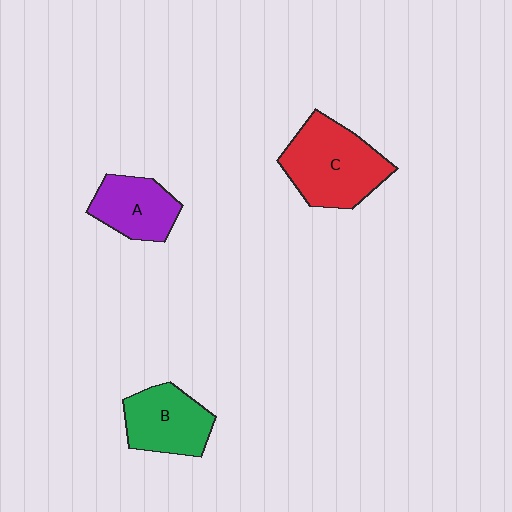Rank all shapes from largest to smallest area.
From largest to smallest: C (red), B (green), A (purple).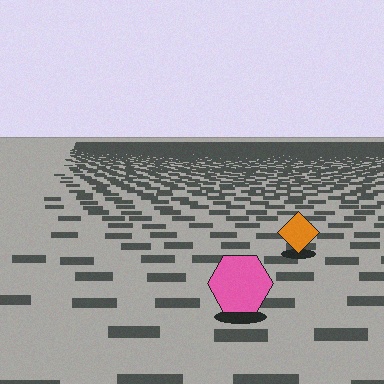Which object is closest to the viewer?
The pink hexagon is closest. The texture marks near it are larger and more spread out.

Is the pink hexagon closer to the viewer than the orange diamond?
Yes. The pink hexagon is closer — you can tell from the texture gradient: the ground texture is coarser near it.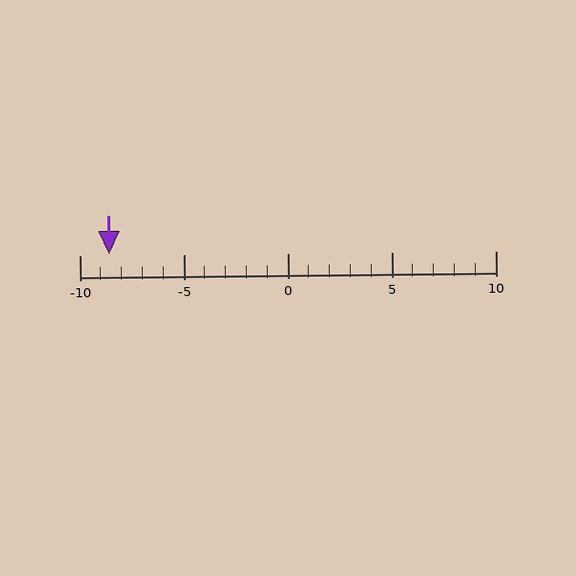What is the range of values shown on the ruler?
The ruler shows values from -10 to 10.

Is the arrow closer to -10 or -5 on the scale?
The arrow is closer to -10.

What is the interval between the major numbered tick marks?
The major tick marks are spaced 5 units apart.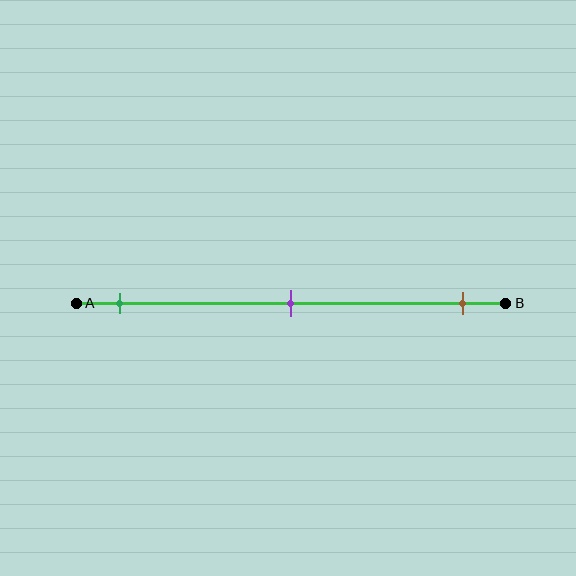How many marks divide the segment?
There are 3 marks dividing the segment.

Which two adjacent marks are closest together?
The green and purple marks are the closest adjacent pair.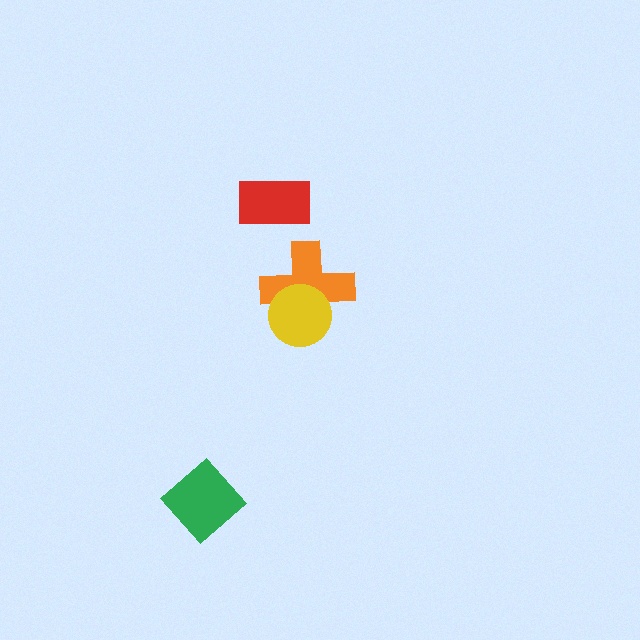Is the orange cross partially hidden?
Yes, it is partially covered by another shape.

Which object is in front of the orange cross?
The yellow circle is in front of the orange cross.